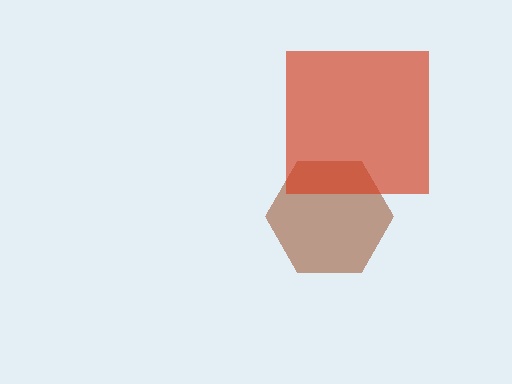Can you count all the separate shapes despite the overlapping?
Yes, there are 2 separate shapes.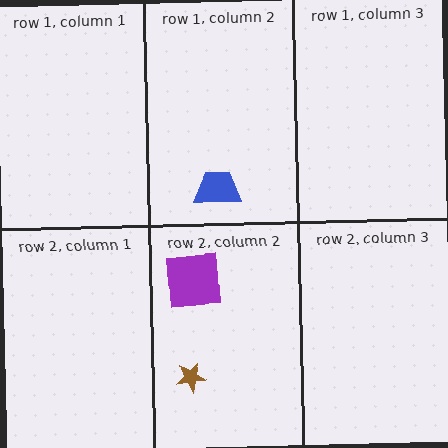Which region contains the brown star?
The row 2, column 2 region.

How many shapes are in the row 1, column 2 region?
1.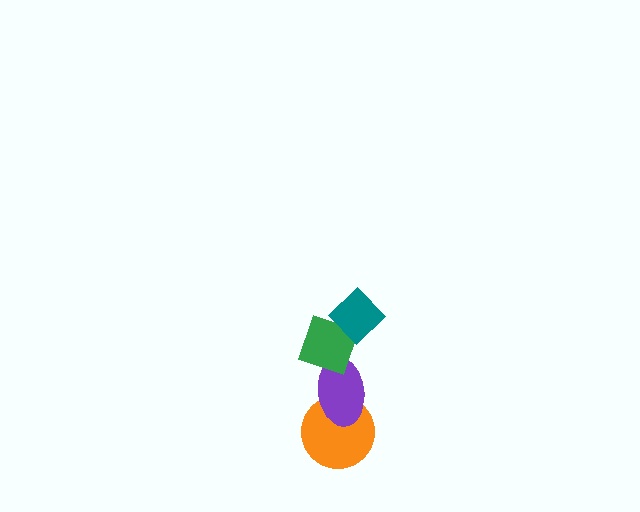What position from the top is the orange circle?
The orange circle is 4th from the top.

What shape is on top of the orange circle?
The purple ellipse is on top of the orange circle.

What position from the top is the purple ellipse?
The purple ellipse is 3rd from the top.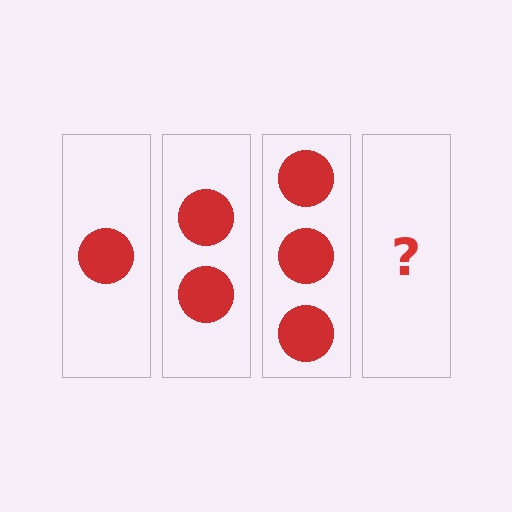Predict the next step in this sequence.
The next step is 4 circles.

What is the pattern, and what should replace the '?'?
The pattern is that each step adds one more circle. The '?' should be 4 circles.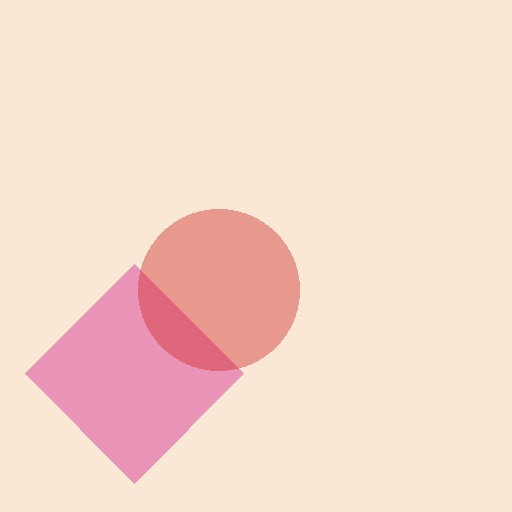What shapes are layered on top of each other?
The layered shapes are: a magenta diamond, a red circle.